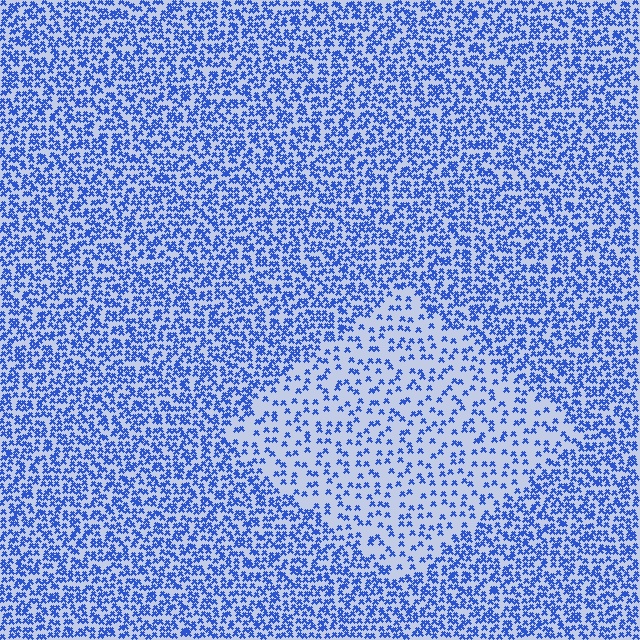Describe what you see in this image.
The image contains small blue elements arranged at two different densities. A diamond-shaped region is visible where the elements are less densely packed than the surrounding area.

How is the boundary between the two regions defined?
The boundary is defined by a change in element density (approximately 2.3x ratio). All elements are the same color, size, and shape.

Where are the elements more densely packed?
The elements are more densely packed outside the diamond boundary.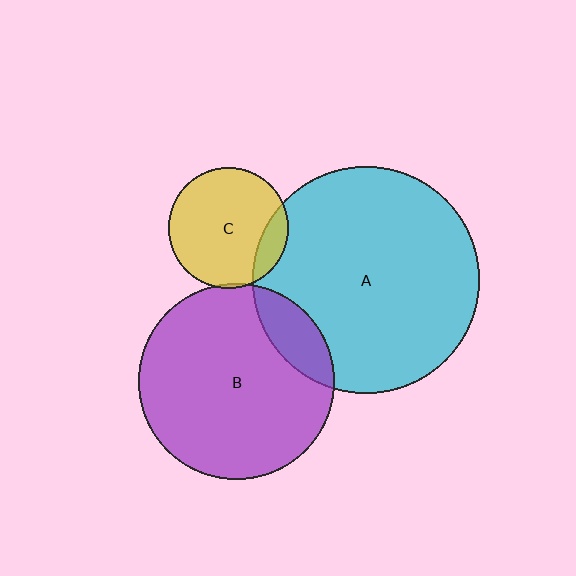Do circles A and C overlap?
Yes.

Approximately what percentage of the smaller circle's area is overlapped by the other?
Approximately 15%.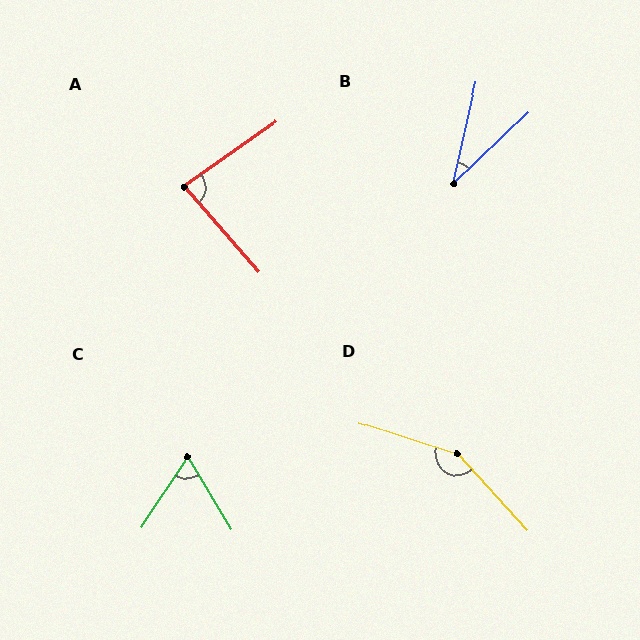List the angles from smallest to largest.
B (33°), C (64°), A (84°), D (150°).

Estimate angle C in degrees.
Approximately 64 degrees.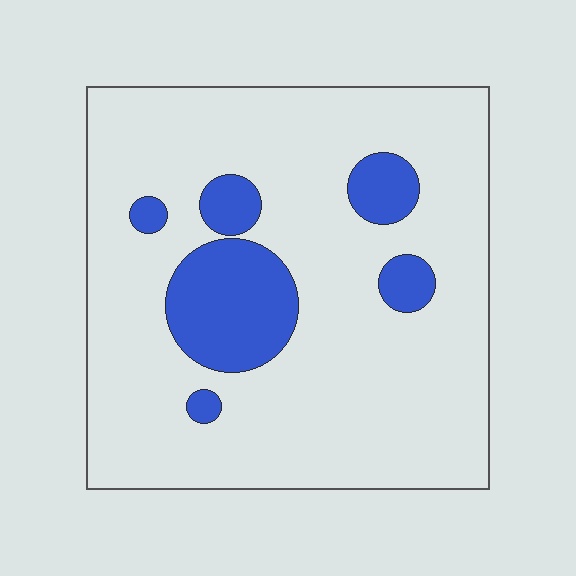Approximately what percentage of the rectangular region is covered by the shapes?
Approximately 15%.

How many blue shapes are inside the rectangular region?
6.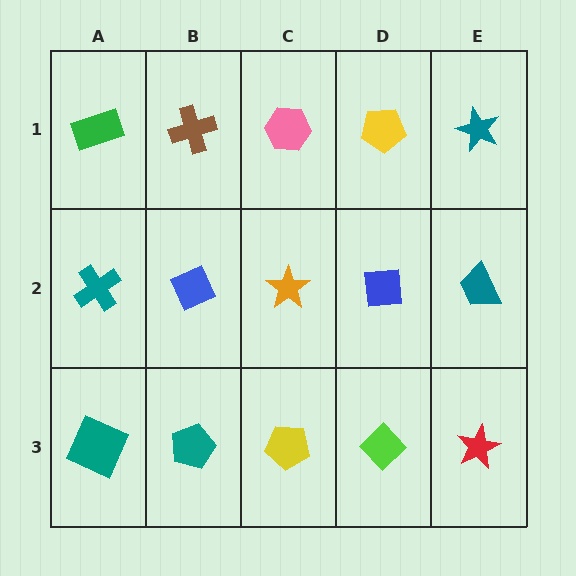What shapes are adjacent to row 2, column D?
A yellow pentagon (row 1, column D), a lime diamond (row 3, column D), an orange star (row 2, column C), a teal trapezoid (row 2, column E).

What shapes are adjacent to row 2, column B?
A brown cross (row 1, column B), a teal pentagon (row 3, column B), a teal cross (row 2, column A), an orange star (row 2, column C).